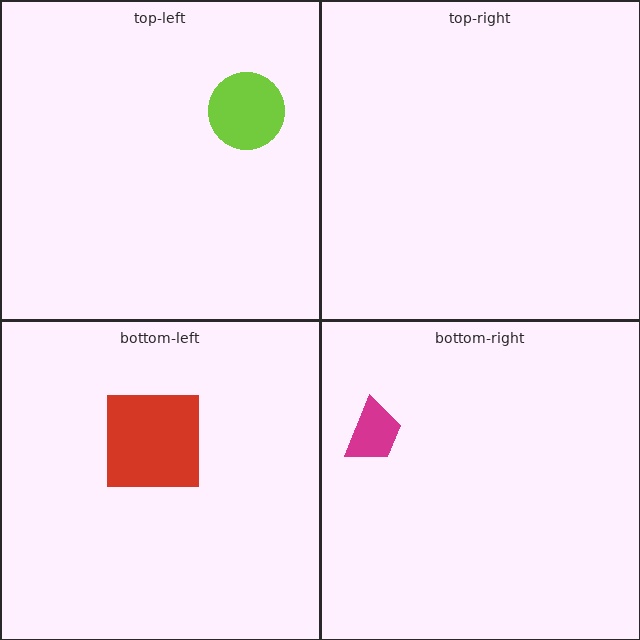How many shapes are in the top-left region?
1.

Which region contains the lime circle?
The top-left region.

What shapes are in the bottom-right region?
The magenta trapezoid.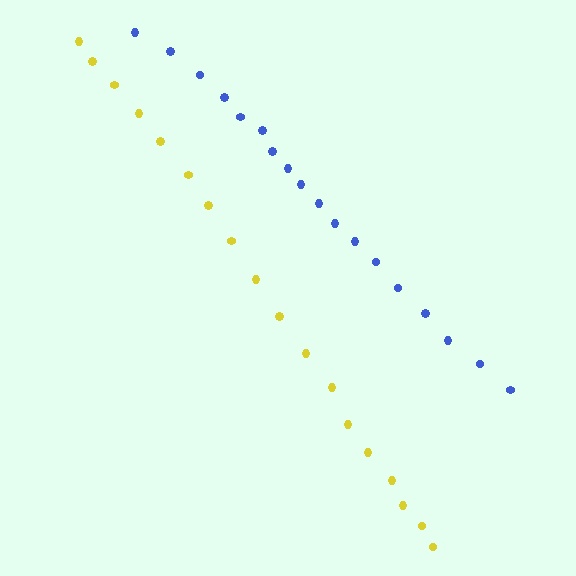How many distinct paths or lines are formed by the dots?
There are 2 distinct paths.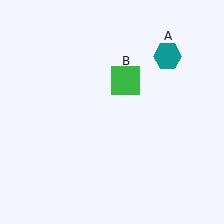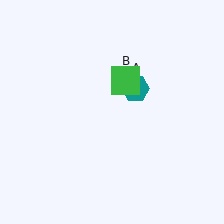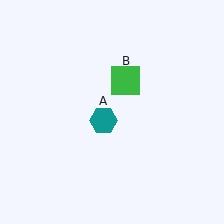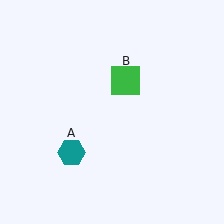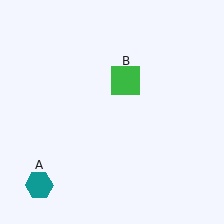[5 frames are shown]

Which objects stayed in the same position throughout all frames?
Green square (object B) remained stationary.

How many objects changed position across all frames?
1 object changed position: teal hexagon (object A).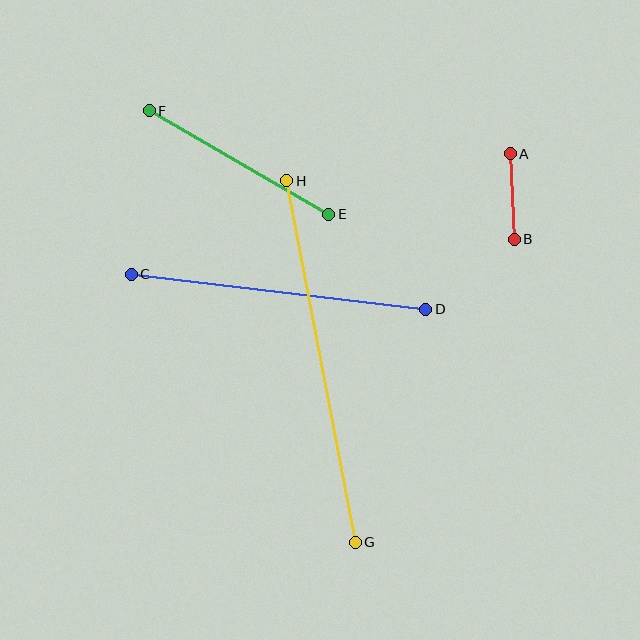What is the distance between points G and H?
The distance is approximately 368 pixels.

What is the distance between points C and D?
The distance is approximately 297 pixels.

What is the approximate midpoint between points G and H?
The midpoint is at approximately (321, 362) pixels.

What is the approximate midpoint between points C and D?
The midpoint is at approximately (279, 292) pixels.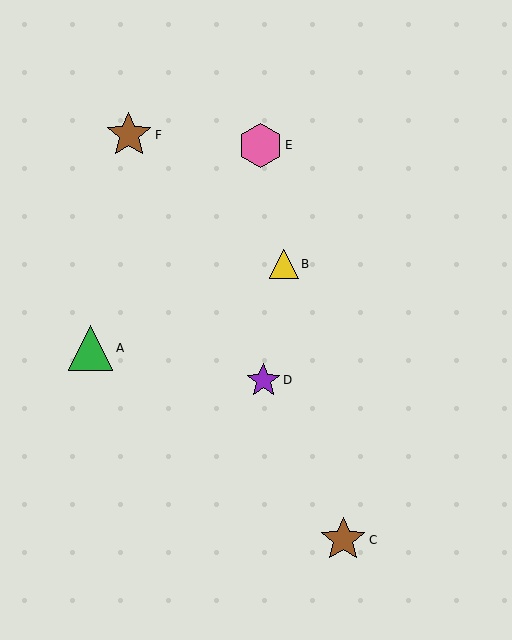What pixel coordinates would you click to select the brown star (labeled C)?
Click at (343, 540) to select the brown star C.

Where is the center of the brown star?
The center of the brown star is at (129, 135).